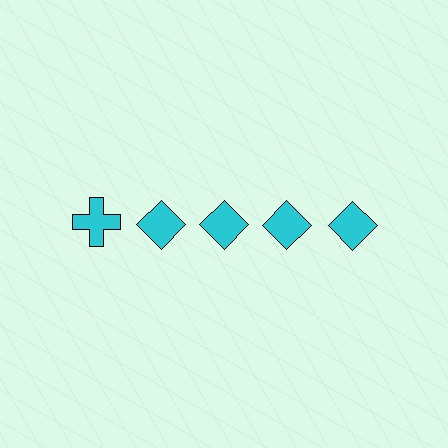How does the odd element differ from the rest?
It has a different shape: cross instead of diamond.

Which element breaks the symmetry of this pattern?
The cyan cross in the top row, leftmost column breaks the symmetry. All other shapes are cyan diamonds.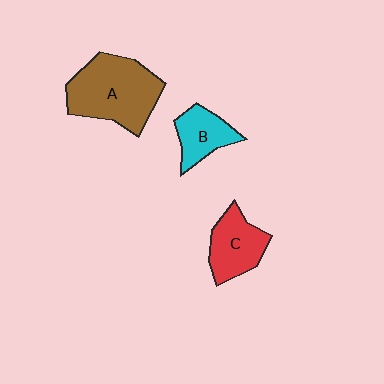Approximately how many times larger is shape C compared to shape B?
Approximately 1.2 times.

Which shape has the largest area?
Shape A (brown).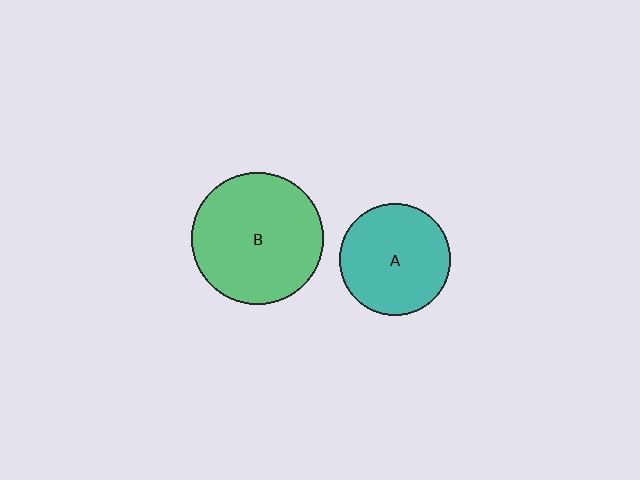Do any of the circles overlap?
No, none of the circles overlap.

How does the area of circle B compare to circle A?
Approximately 1.4 times.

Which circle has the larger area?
Circle B (green).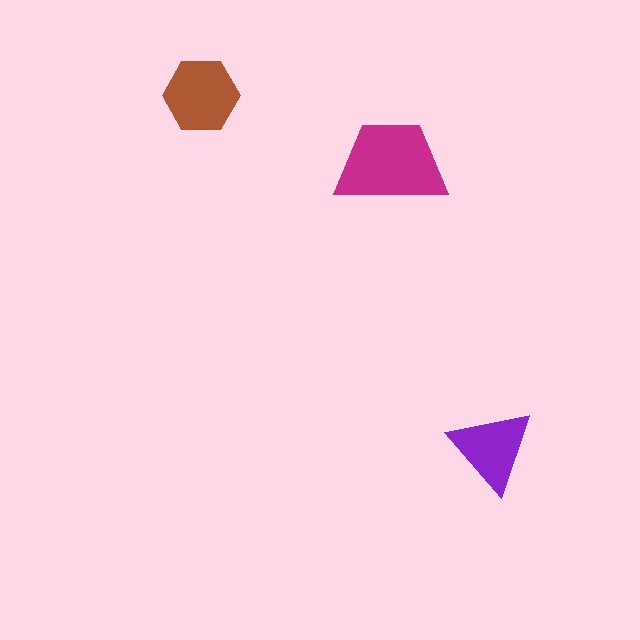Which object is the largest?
The magenta trapezoid.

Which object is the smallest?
The purple triangle.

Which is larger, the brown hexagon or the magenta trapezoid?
The magenta trapezoid.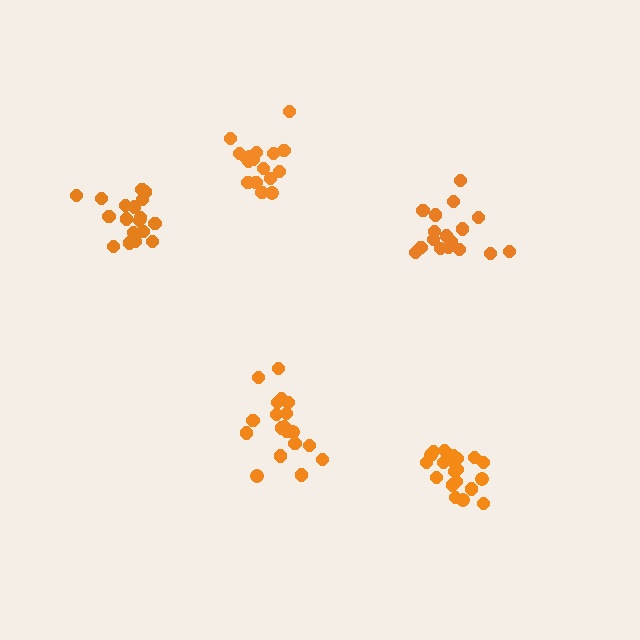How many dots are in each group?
Group 1: 20 dots, Group 2: 19 dots, Group 3: 17 dots, Group 4: 18 dots, Group 5: 18 dots (92 total).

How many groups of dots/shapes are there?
There are 5 groups.